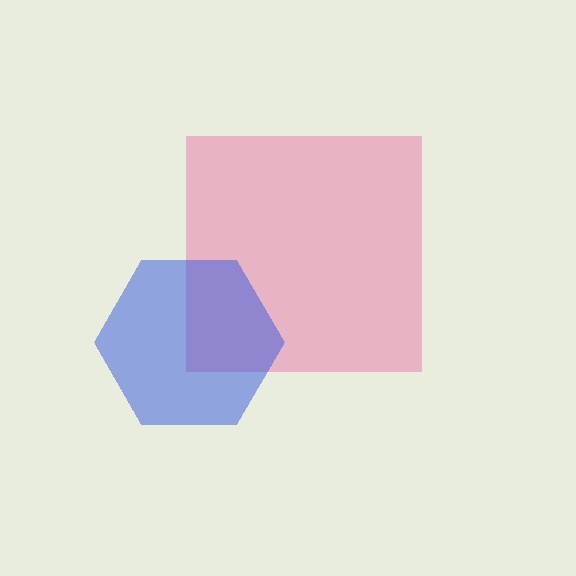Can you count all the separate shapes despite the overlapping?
Yes, there are 2 separate shapes.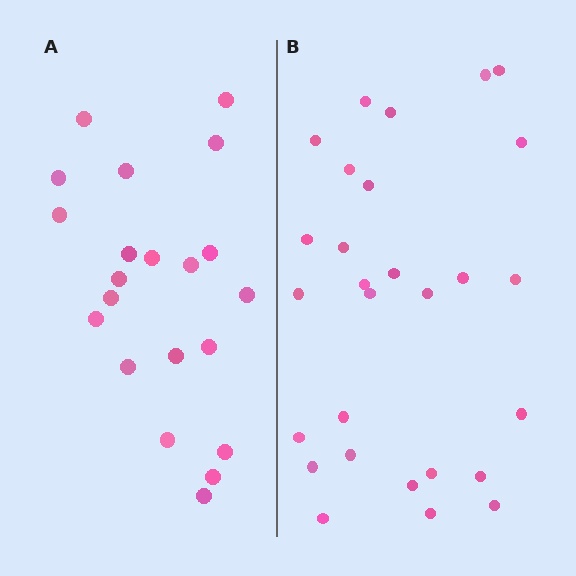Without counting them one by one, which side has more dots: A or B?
Region B (the right region) has more dots.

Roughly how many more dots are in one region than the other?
Region B has roughly 8 or so more dots than region A.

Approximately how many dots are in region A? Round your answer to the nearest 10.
About 20 dots. (The exact count is 21, which rounds to 20.)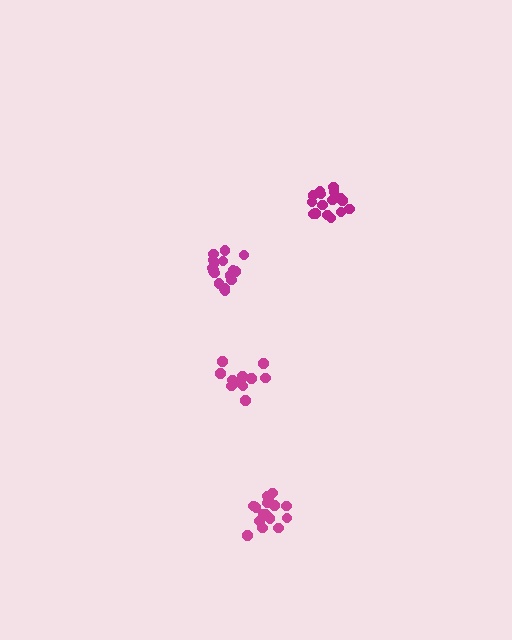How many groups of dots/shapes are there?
There are 4 groups.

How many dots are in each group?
Group 1: 16 dots, Group 2: 17 dots, Group 3: 18 dots, Group 4: 12 dots (63 total).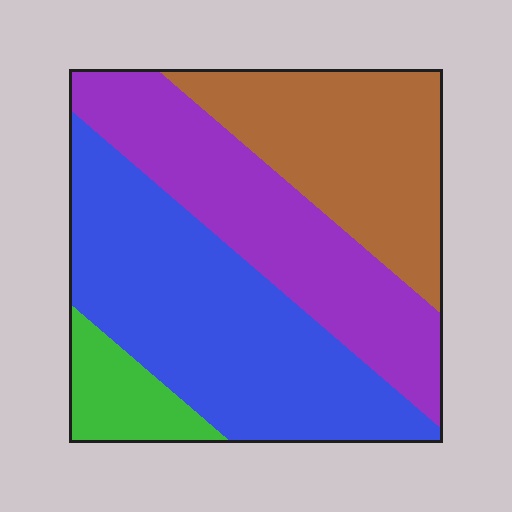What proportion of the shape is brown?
Brown covers roughly 25% of the shape.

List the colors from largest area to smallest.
From largest to smallest: blue, purple, brown, green.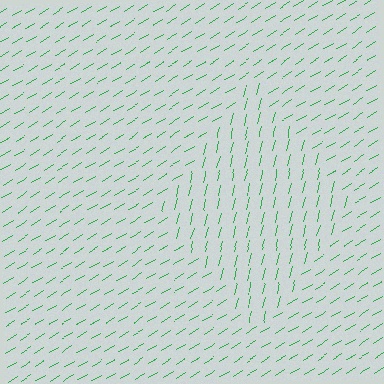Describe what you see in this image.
The image is filled with small green line segments. A diamond region in the image has lines oriented differently from the surrounding lines, creating a visible texture boundary.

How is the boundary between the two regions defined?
The boundary is defined purely by a change in line orientation (approximately 45 degrees difference). All lines are the same color and thickness.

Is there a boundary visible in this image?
Yes, there is a texture boundary formed by a change in line orientation.